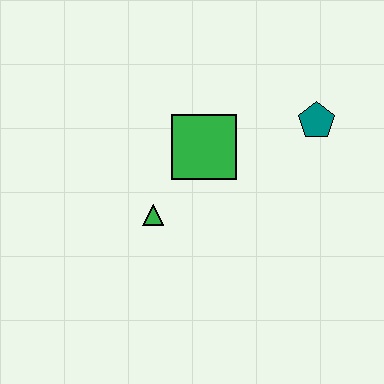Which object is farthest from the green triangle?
The teal pentagon is farthest from the green triangle.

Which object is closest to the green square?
The green triangle is closest to the green square.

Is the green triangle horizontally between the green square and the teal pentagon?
No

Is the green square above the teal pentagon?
No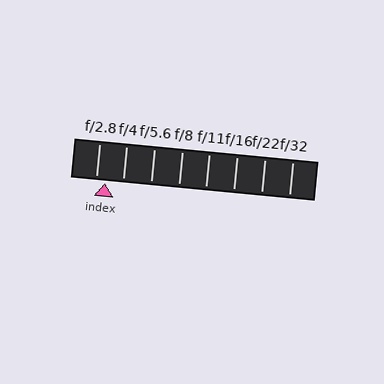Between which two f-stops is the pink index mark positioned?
The index mark is between f/2.8 and f/4.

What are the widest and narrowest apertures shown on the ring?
The widest aperture shown is f/2.8 and the narrowest is f/32.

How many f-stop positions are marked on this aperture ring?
There are 8 f-stop positions marked.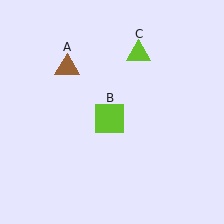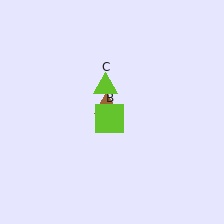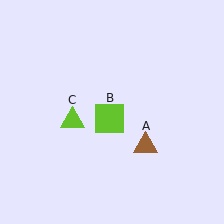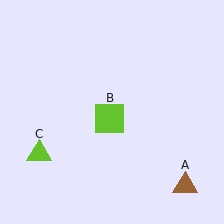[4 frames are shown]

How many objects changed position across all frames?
2 objects changed position: brown triangle (object A), lime triangle (object C).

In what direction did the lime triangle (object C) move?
The lime triangle (object C) moved down and to the left.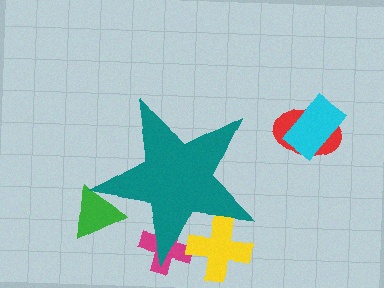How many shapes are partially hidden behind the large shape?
3 shapes are partially hidden.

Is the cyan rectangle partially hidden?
No, the cyan rectangle is fully visible.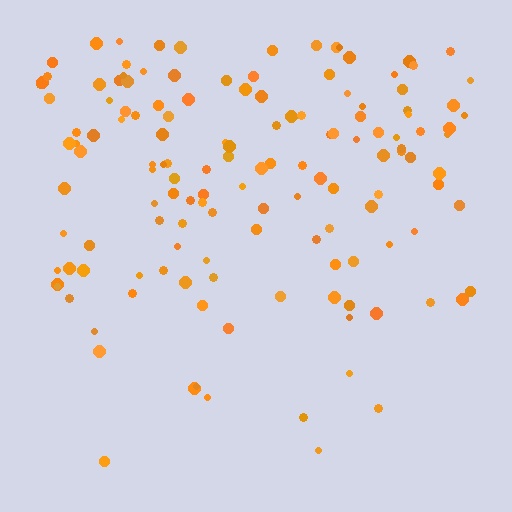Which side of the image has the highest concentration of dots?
The top.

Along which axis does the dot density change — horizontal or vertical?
Vertical.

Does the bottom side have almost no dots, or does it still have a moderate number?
Still a moderate number, just noticeably fewer than the top.